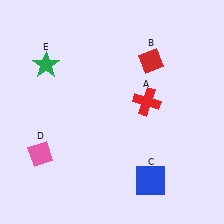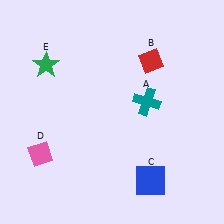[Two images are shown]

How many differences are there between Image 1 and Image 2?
There is 1 difference between the two images.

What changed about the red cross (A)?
In Image 1, A is red. In Image 2, it changed to teal.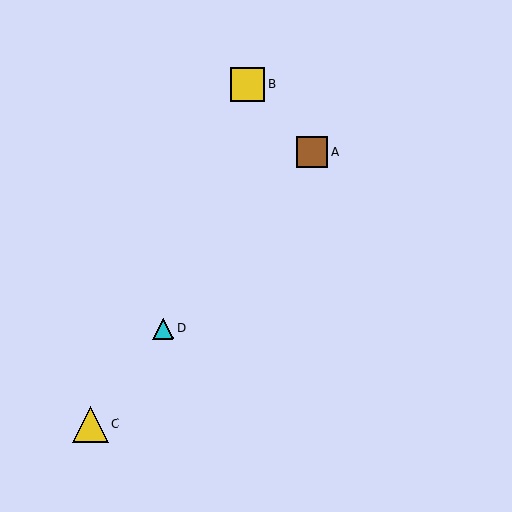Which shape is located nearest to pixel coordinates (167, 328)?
The cyan triangle (labeled D) at (163, 329) is nearest to that location.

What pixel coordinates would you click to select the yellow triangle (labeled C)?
Click at (90, 424) to select the yellow triangle C.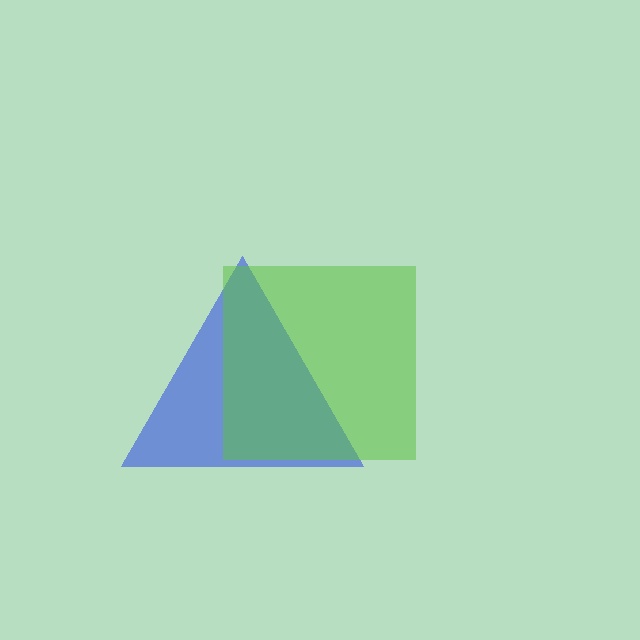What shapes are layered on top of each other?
The layered shapes are: a blue triangle, a lime square.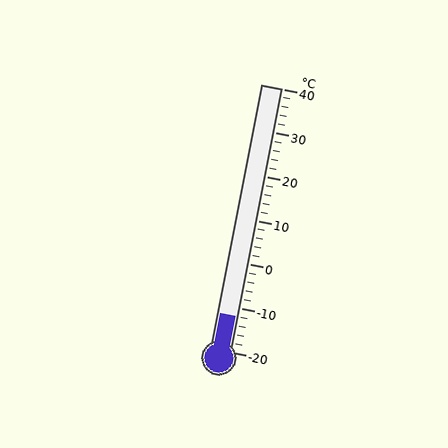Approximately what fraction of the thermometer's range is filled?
The thermometer is filled to approximately 15% of its range.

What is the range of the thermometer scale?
The thermometer scale ranges from -20°C to 40°C.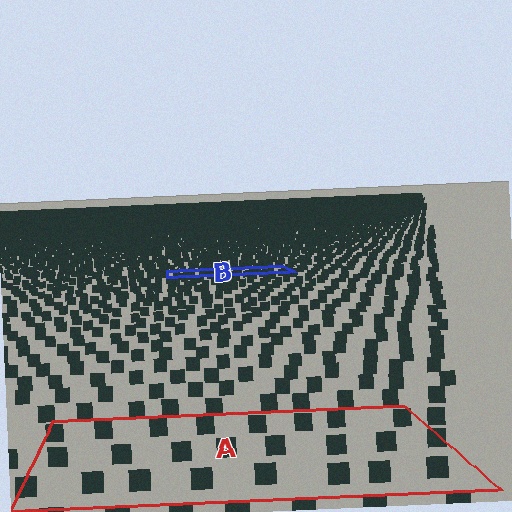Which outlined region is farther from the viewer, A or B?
Region B is farther from the viewer — the texture elements inside it appear smaller and more densely packed.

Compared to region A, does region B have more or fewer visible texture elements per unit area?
Region B has more texture elements per unit area — they are packed more densely because it is farther away.